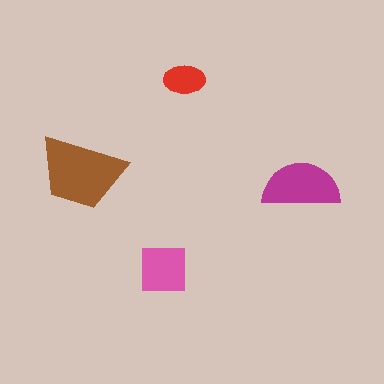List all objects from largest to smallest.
The brown trapezoid, the magenta semicircle, the pink square, the red ellipse.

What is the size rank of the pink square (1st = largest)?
3rd.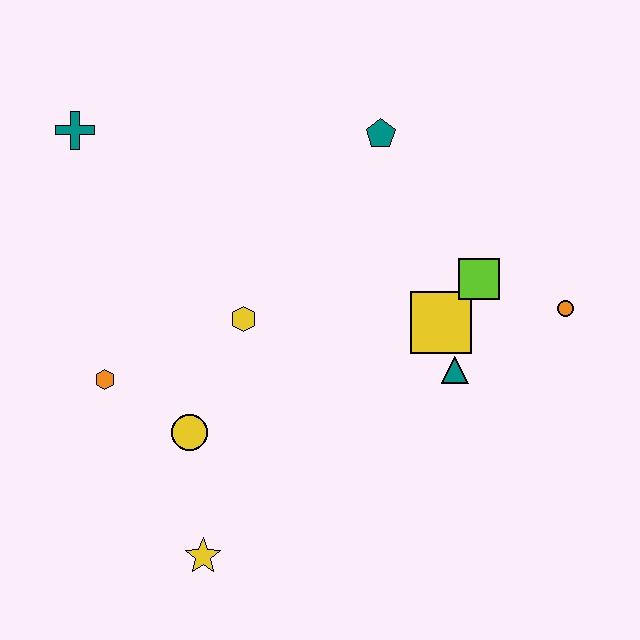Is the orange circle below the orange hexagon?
No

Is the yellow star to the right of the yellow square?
No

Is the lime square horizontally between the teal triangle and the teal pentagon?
No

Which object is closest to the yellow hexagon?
The yellow circle is closest to the yellow hexagon.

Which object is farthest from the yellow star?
The teal pentagon is farthest from the yellow star.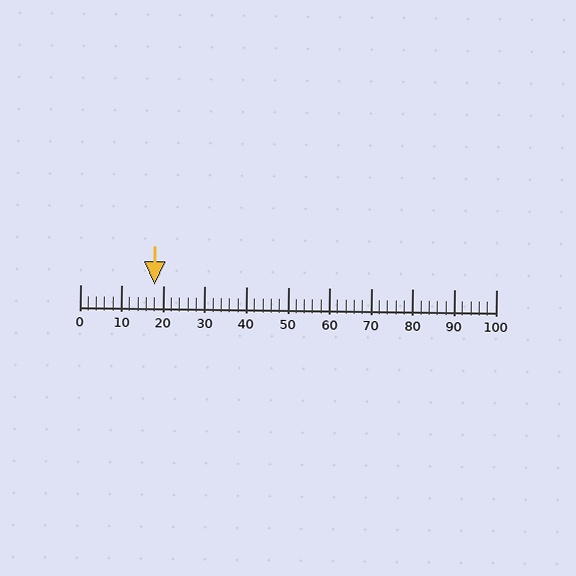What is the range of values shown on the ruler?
The ruler shows values from 0 to 100.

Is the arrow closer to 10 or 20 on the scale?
The arrow is closer to 20.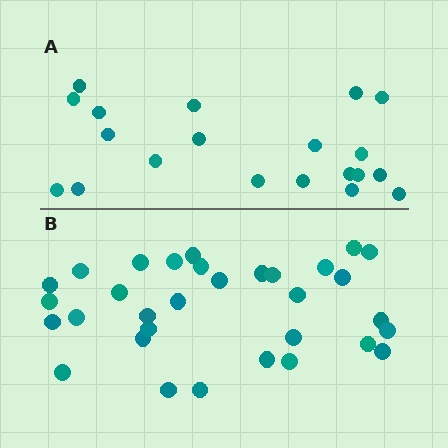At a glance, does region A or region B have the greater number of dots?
Region B (the bottom region) has more dots.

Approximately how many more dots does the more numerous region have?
Region B has roughly 12 or so more dots than region A.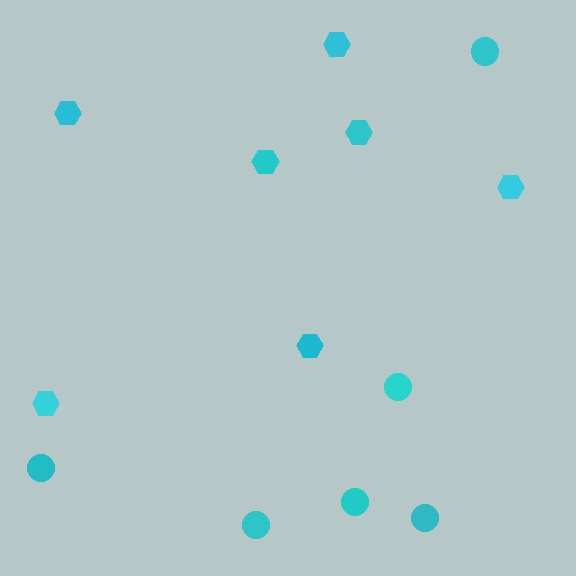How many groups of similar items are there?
There are 2 groups: one group of circles (6) and one group of hexagons (7).